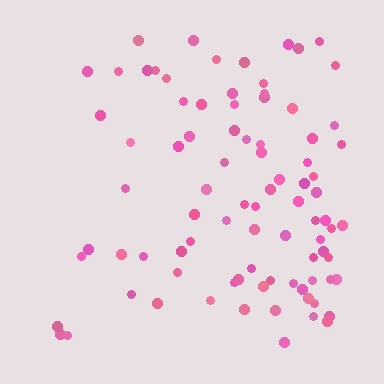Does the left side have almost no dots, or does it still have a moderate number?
Still a moderate number, just noticeably fewer than the right.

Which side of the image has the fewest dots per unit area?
The left.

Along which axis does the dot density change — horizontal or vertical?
Horizontal.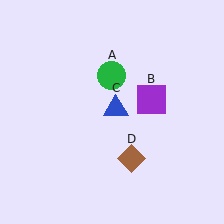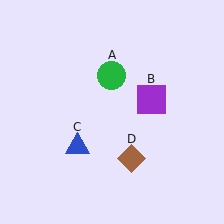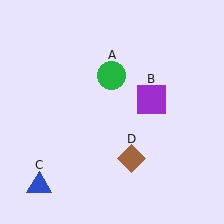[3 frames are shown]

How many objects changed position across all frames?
1 object changed position: blue triangle (object C).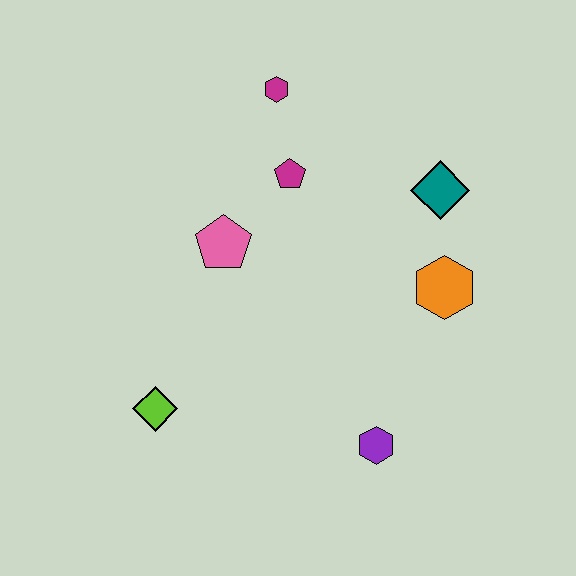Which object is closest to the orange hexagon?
The teal diamond is closest to the orange hexagon.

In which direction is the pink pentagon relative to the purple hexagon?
The pink pentagon is above the purple hexagon.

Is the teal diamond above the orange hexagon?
Yes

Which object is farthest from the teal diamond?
The lime diamond is farthest from the teal diamond.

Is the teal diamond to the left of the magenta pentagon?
No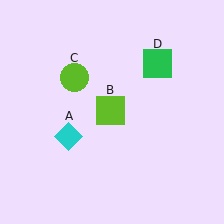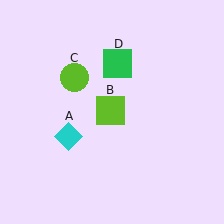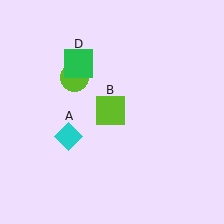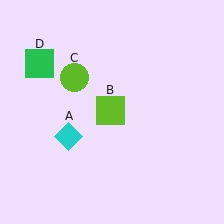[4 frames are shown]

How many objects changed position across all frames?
1 object changed position: green square (object D).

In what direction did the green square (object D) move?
The green square (object D) moved left.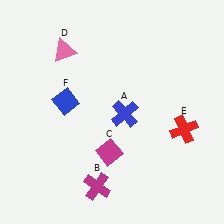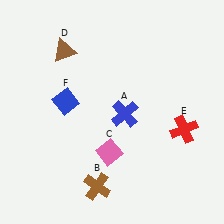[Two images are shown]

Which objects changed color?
B changed from magenta to brown. C changed from magenta to pink. D changed from pink to brown.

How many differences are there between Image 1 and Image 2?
There are 3 differences between the two images.